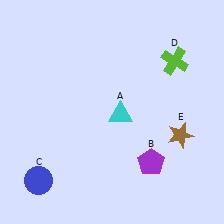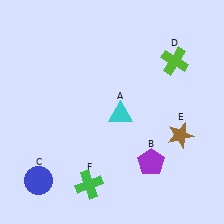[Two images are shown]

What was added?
A green cross (F) was added in Image 2.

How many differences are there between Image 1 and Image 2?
There is 1 difference between the two images.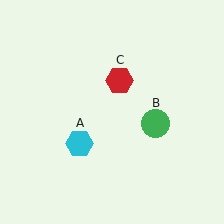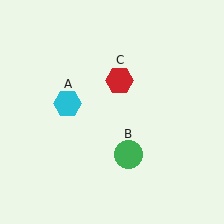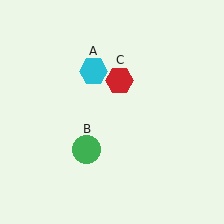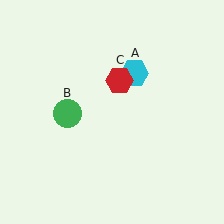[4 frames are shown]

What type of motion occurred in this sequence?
The cyan hexagon (object A), green circle (object B) rotated clockwise around the center of the scene.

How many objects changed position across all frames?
2 objects changed position: cyan hexagon (object A), green circle (object B).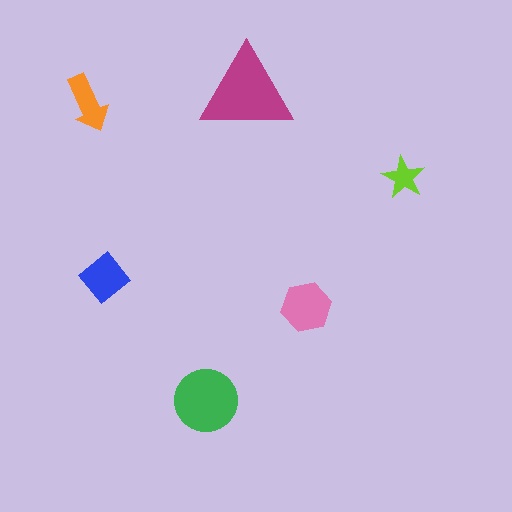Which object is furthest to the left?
The orange arrow is leftmost.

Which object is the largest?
The magenta triangle.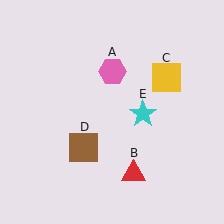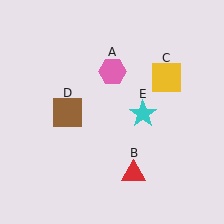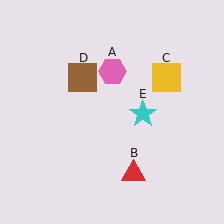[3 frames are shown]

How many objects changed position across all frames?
1 object changed position: brown square (object D).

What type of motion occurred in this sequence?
The brown square (object D) rotated clockwise around the center of the scene.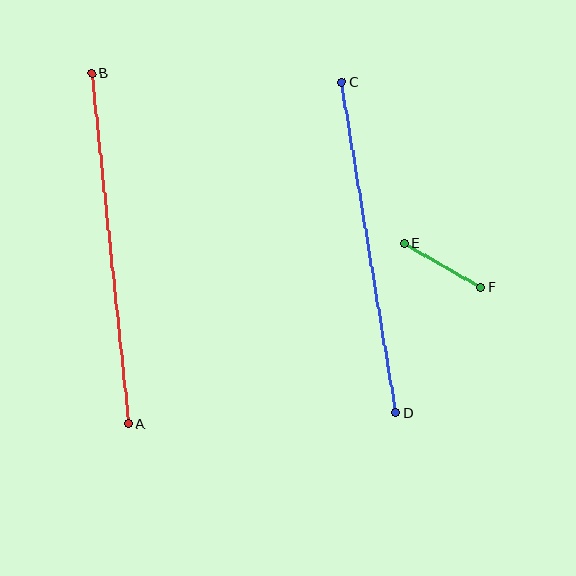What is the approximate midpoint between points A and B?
The midpoint is at approximately (110, 249) pixels.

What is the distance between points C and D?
The distance is approximately 335 pixels.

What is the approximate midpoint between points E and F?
The midpoint is at approximately (443, 265) pixels.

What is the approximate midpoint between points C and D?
The midpoint is at approximately (369, 248) pixels.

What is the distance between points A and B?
The distance is approximately 353 pixels.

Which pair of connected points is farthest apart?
Points A and B are farthest apart.